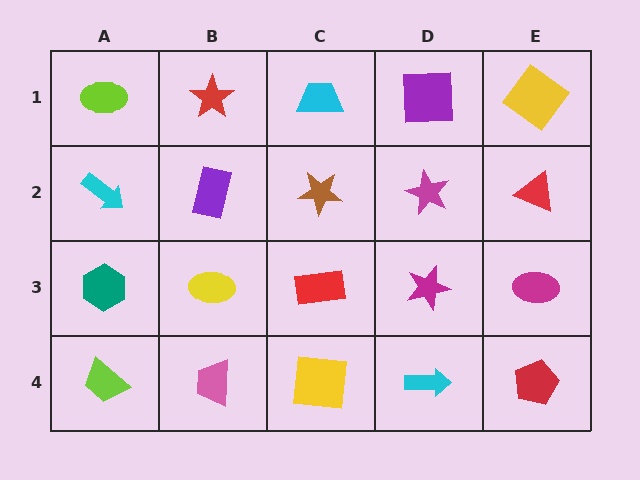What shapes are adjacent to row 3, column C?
A brown star (row 2, column C), a yellow square (row 4, column C), a yellow ellipse (row 3, column B), a magenta star (row 3, column D).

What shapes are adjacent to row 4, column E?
A magenta ellipse (row 3, column E), a cyan arrow (row 4, column D).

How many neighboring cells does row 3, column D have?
4.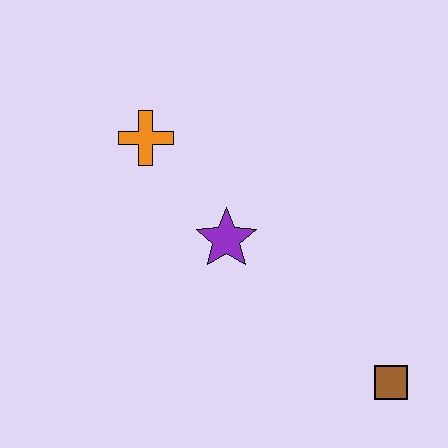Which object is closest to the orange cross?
The purple star is closest to the orange cross.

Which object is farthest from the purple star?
The brown square is farthest from the purple star.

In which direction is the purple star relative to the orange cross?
The purple star is below the orange cross.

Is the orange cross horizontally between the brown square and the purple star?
No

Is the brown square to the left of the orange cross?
No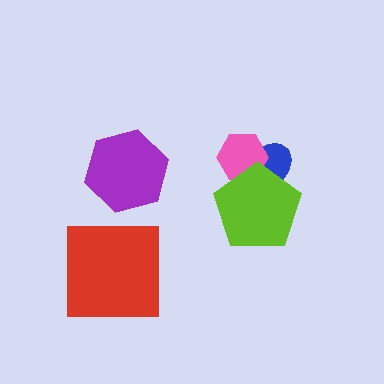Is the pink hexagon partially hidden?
Yes, it is partially covered by another shape.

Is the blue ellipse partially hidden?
Yes, it is partially covered by another shape.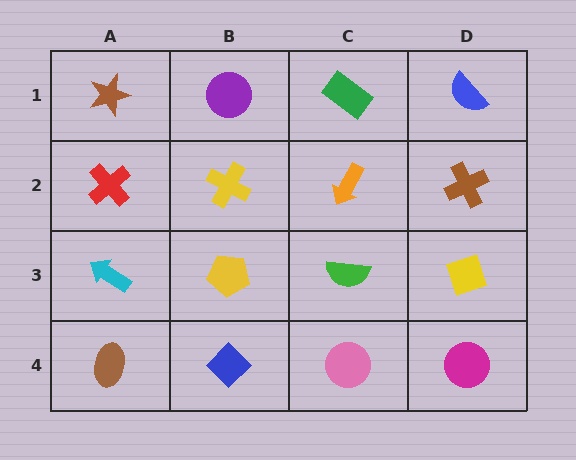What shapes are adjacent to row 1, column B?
A yellow cross (row 2, column B), a brown star (row 1, column A), a green rectangle (row 1, column C).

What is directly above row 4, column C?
A green semicircle.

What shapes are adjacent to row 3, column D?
A brown cross (row 2, column D), a magenta circle (row 4, column D), a green semicircle (row 3, column C).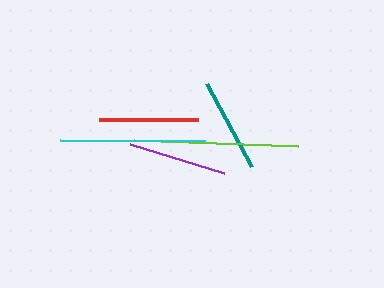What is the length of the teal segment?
The teal segment is approximately 95 pixels long.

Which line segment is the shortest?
The teal line is the shortest at approximately 95 pixels.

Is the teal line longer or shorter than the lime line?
The lime line is longer than the teal line.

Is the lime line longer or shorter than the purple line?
The lime line is longer than the purple line.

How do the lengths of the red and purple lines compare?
The red and purple lines are approximately the same length.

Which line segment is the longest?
The lime line is the longest at approximately 163 pixels.